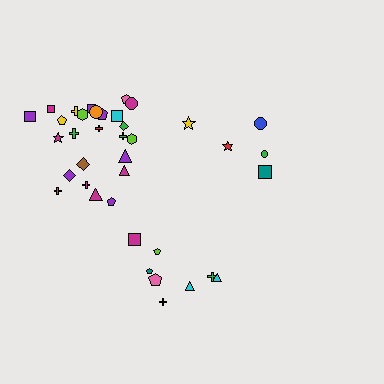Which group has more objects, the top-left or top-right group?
The top-left group.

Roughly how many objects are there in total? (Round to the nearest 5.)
Roughly 40 objects in total.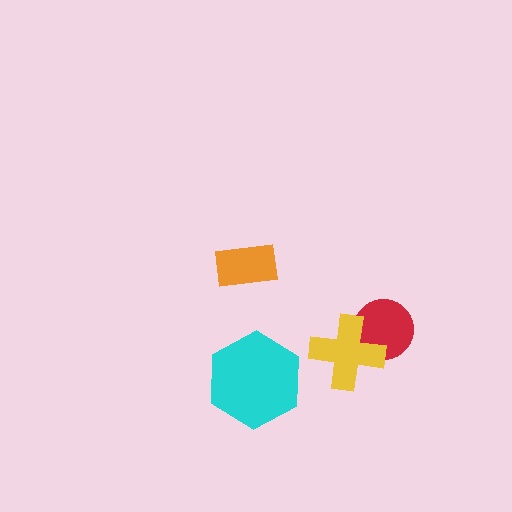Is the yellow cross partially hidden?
No, no other shape covers it.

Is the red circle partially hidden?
Yes, it is partially covered by another shape.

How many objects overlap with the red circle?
1 object overlaps with the red circle.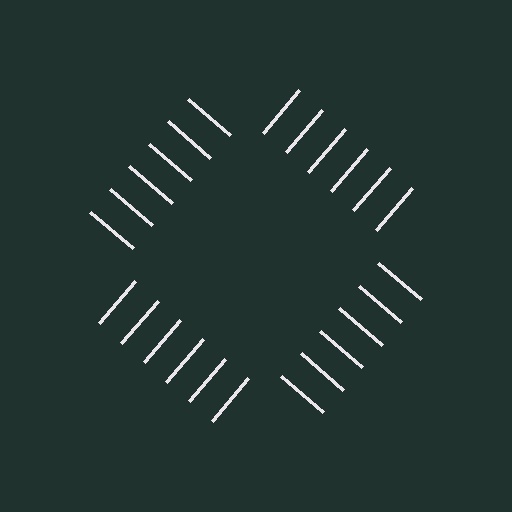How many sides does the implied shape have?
4 sides — the line-ends trace a square.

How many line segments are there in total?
24 — 6 along each of the 4 edges.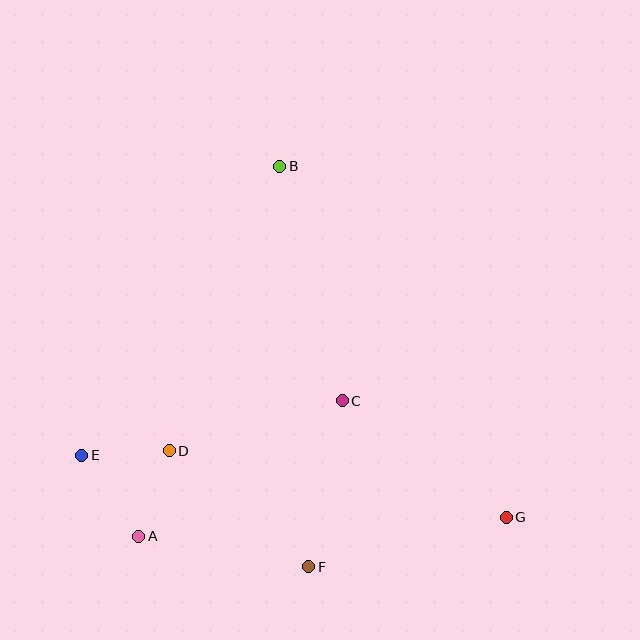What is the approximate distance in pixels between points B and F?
The distance between B and F is approximately 401 pixels.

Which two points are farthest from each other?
Points E and G are farthest from each other.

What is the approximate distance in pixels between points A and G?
The distance between A and G is approximately 368 pixels.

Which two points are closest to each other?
Points D and E are closest to each other.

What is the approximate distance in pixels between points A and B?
The distance between A and B is approximately 396 pixels.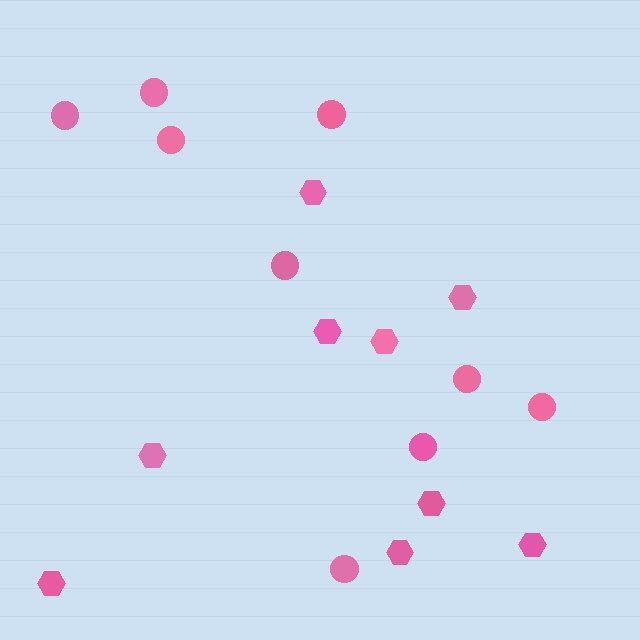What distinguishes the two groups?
There are 2 groups: one group of hexagons (9) and one group of circles (9).